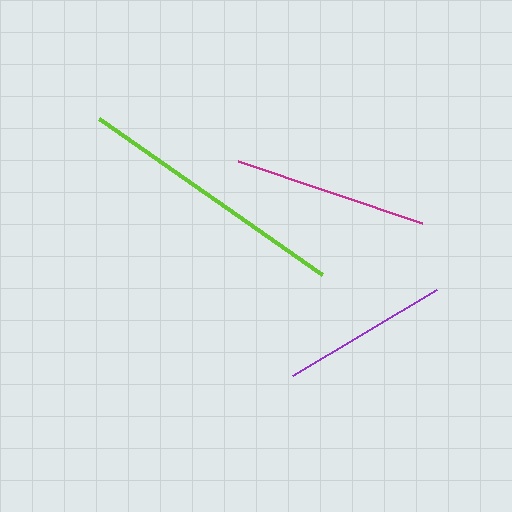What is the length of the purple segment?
The purple segment is approximately 168 pixels long.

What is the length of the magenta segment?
The magenta segment is approximately 193 pixels long.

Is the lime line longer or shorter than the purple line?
The lime line is longer than the purple line.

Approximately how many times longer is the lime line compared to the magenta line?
The lime line is approximately 1.4 times the length of the magenta line.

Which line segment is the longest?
The lime line is the longest at approximately 272 pixels.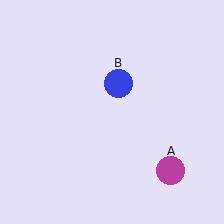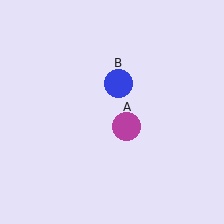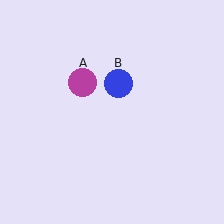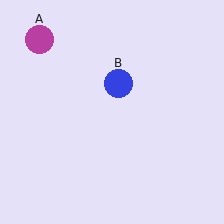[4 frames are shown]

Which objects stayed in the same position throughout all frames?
Blue circle (object B) remained stationary.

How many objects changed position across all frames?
1 object changed position: magenta circle (object A).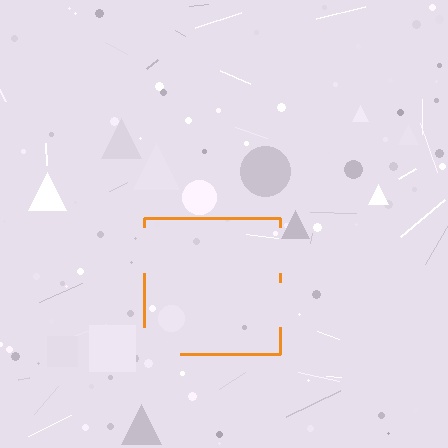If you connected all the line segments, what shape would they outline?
They would outline a square.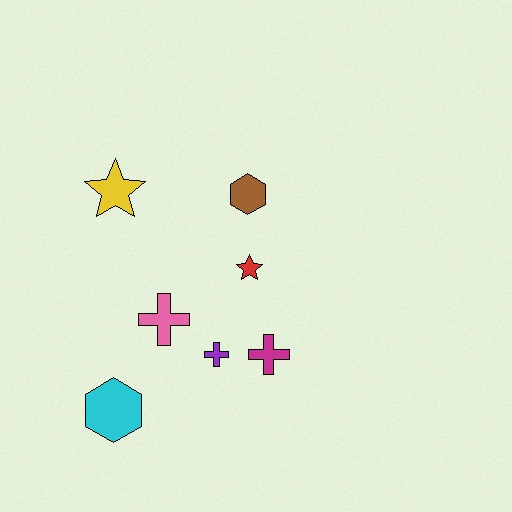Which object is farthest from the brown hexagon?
The cyan hexagon is farthest from the brown hexagon.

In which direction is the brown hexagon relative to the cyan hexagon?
The brown hexagon is above the cyan hexagon.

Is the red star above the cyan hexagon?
Yes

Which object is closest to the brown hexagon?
The red star is closest to the brown hexagon.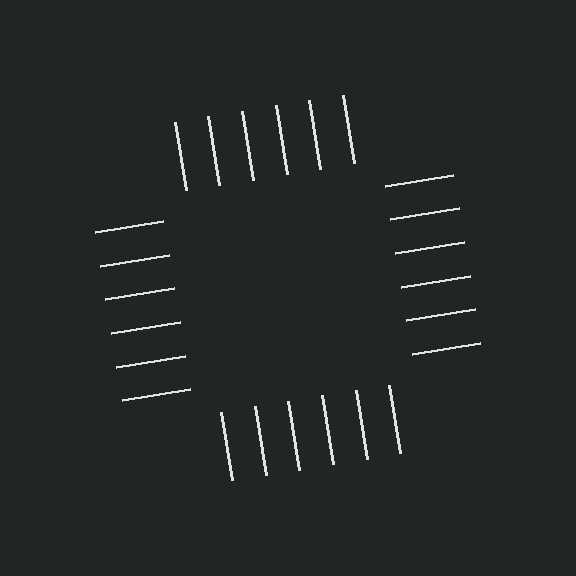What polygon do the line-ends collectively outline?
An illusory square — the line segments terminate on its edges but no continuous stroke is drawn.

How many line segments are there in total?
24 — 6 along each of the 4 edges.